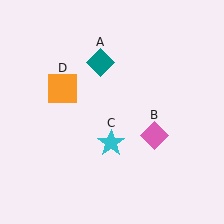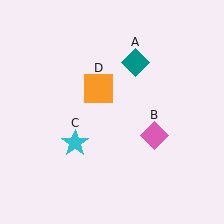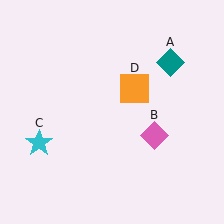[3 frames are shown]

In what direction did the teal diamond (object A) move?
The teal diamond (object A) moved right.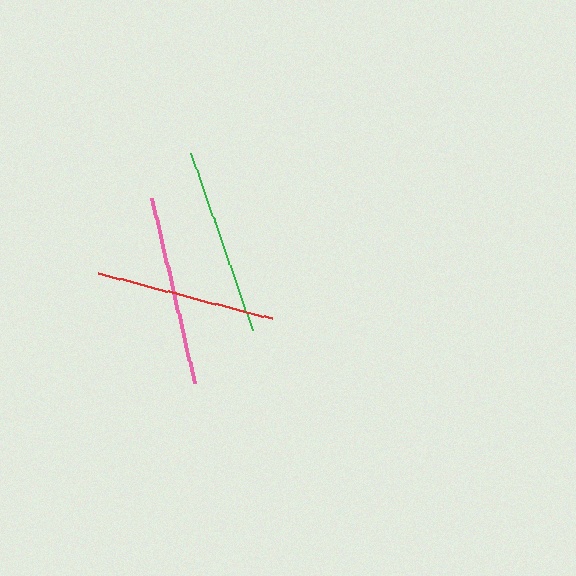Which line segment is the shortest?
The red line is the shortest at approximately 179 pixels.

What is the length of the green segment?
The green segment is approximately 187 pixels long.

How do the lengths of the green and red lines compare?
The green and red lines are approximately the same length.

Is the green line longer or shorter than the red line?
The green line is longer than the red line.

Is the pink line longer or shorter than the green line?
The pink line is longer than the green line.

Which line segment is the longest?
The pink line is the longest at approximately 190 pixels.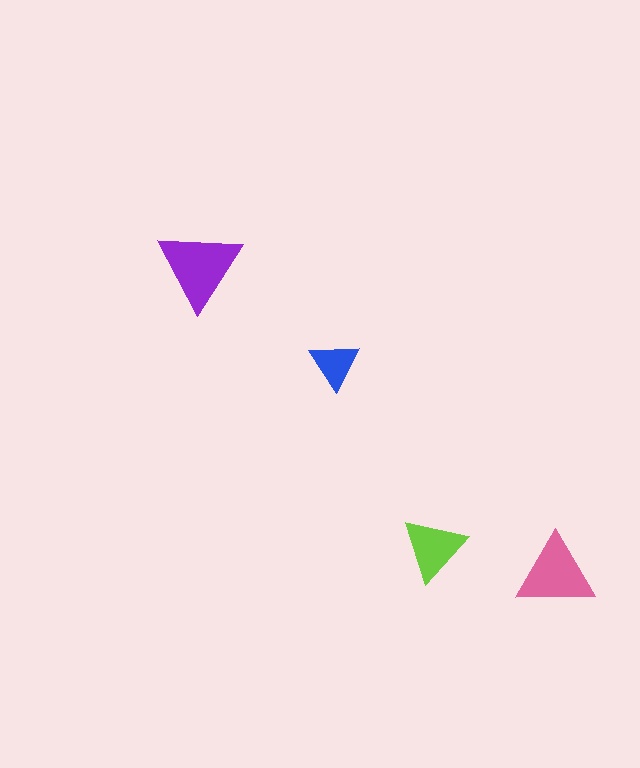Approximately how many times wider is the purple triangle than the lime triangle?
About 1.5 times wider.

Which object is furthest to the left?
The purple triangle is leftmost.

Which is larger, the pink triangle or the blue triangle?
The pink one.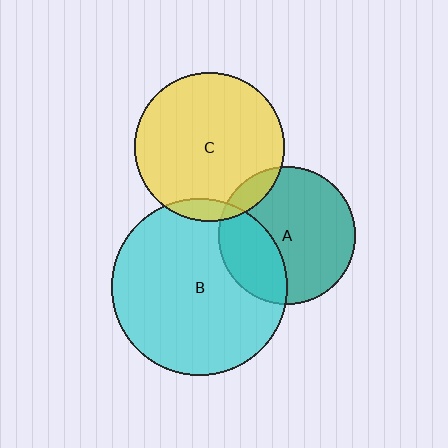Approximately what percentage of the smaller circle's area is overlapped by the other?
Approximately 30%.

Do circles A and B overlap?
Yes.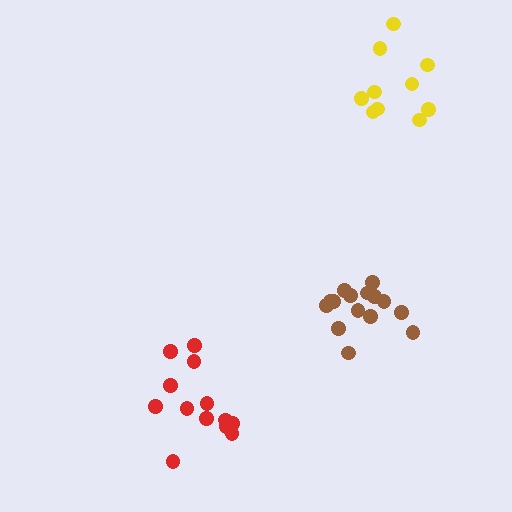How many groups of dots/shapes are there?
There are 3 groups.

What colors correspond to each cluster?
The clusters are colored: brown, red, yellow.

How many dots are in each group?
Group 1: 15 dots, Group 2: 13 dots, Group 3: 10 dots (38 total).